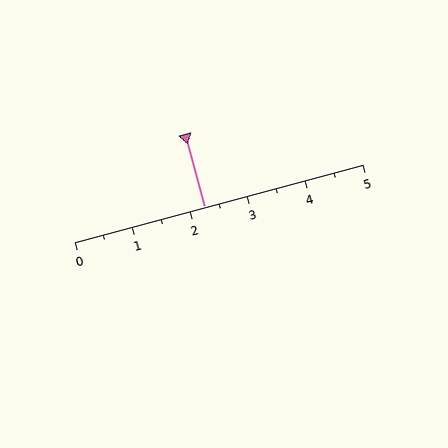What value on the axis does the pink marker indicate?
The marker indicates approximately 2.2.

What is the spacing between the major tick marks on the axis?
The major ticks are spaced 1 apart.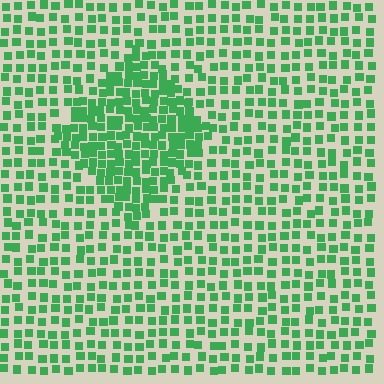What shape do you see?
I see a diamond.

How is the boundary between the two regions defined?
The boundary is defined by a change in element density (approximately 1.9x ratio). All elements are the same color, size, and shape.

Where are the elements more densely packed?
The elements are more densely packed inside the diamond boundary.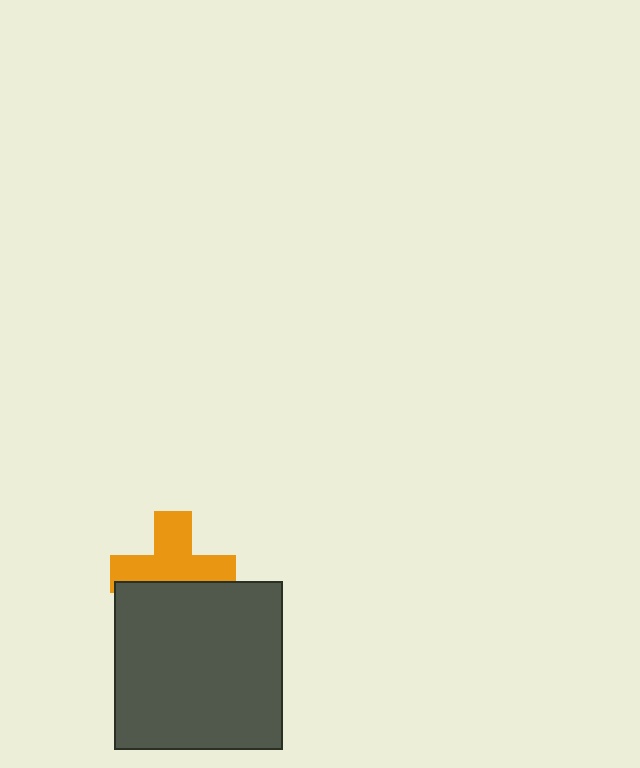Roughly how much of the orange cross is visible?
About half of it is visible (roughly 61%).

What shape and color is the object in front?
The object in front is a dark gray square.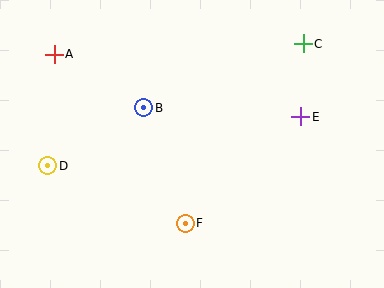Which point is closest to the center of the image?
Point B at (144, 108) is closest to the center.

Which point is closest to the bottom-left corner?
Point D is closest to the bottom-left corner.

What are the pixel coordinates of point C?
Point C is at (303, 44).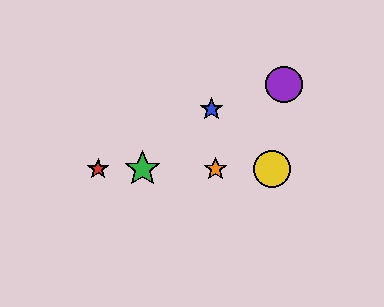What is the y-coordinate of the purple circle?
The purple circle is at y≈84.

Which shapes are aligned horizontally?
The red star, the green star, the yellow circle, the orange star are aligned horizontally.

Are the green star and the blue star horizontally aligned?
No, the green star is at y≈169 and the blue star is at y≈109.